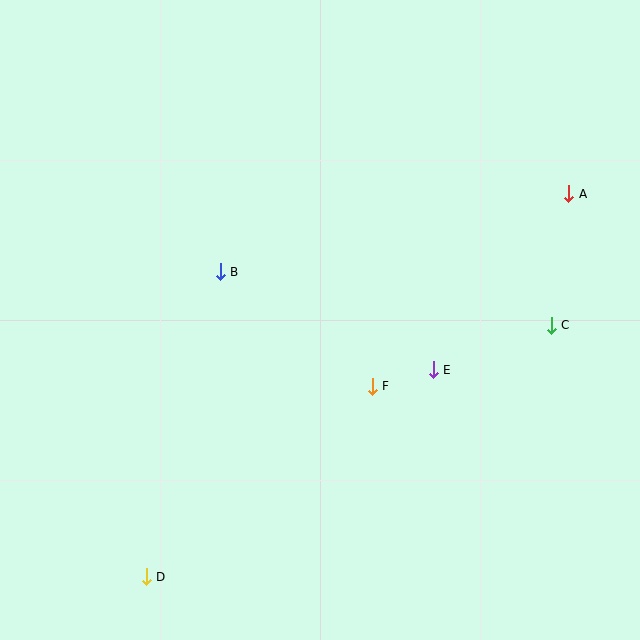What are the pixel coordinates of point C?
Point C is at (551, 325).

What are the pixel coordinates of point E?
Point E is at (433, 370).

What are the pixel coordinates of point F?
Point F is at (372, 386).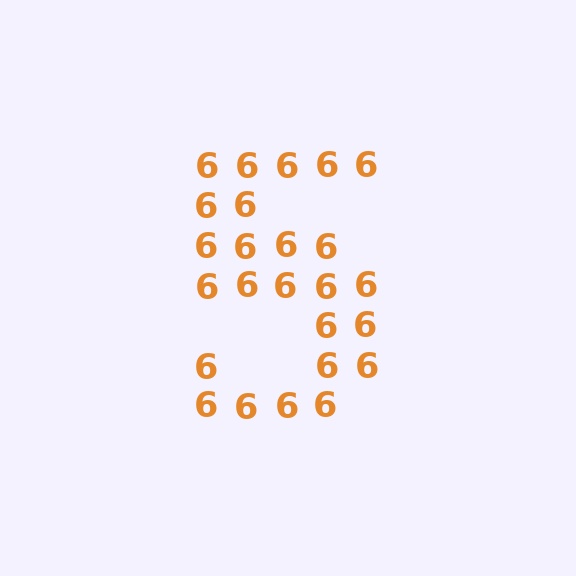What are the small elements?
The small elements are digit 6's.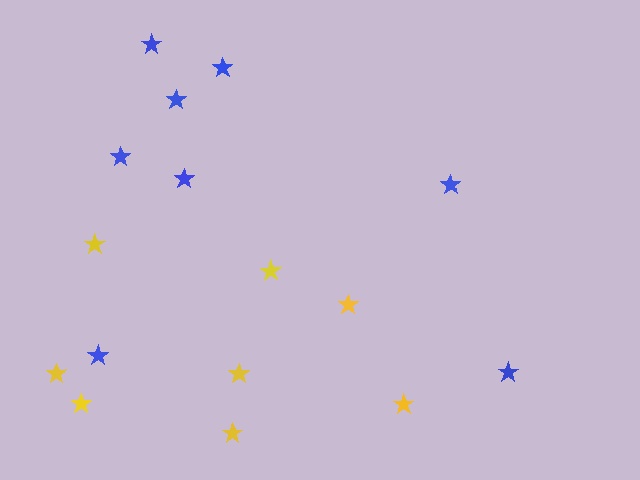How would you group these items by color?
There are 2 groups: one group of blue stars (8) and one group of yellow stars (8).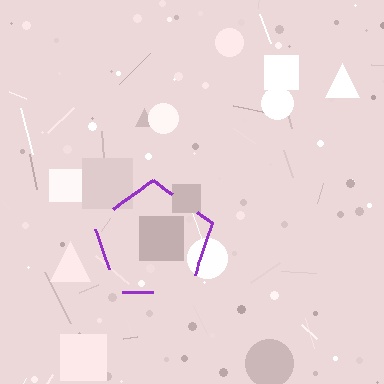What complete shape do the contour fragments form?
The contour fragments form a pentagon.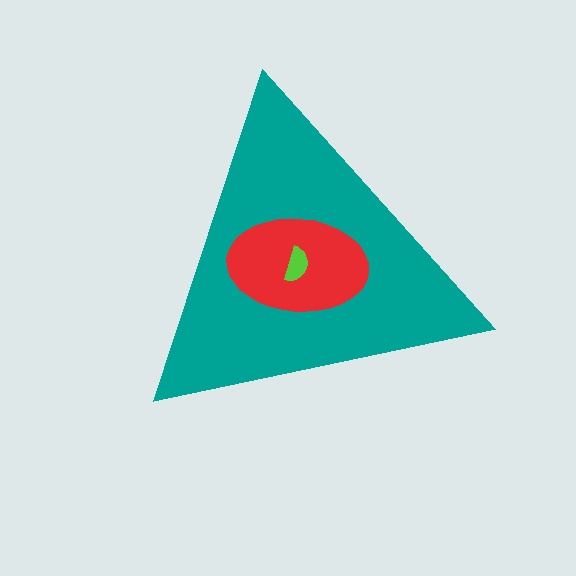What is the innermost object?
The lime semicircle.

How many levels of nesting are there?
3.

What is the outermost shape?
The teal triangle.